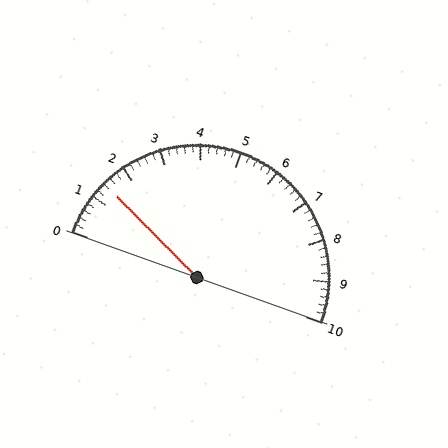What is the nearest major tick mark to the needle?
The nearest major tick mark is 1.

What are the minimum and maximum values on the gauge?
The gauge ranges from 0 to 10.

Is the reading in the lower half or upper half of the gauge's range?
The reading is in the lower half of the range (0 to 10).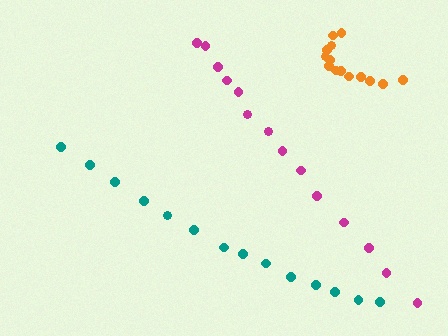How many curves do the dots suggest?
There are 3 distinct paths.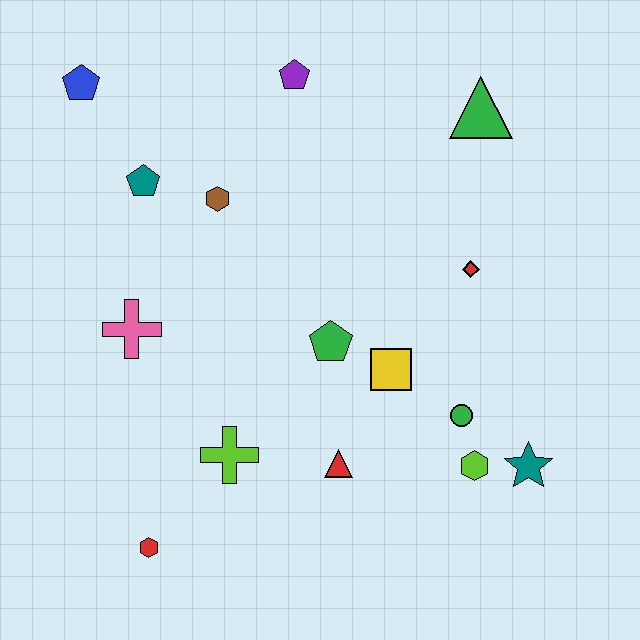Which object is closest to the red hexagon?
The lime cross is closest to the red hexagon.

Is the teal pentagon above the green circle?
Yes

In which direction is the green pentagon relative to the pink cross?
The green pentagon is to the right of the pink cross.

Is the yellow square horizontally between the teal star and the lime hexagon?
No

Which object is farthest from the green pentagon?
The blue pentagon is farthest from the green pentagon.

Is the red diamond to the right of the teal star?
No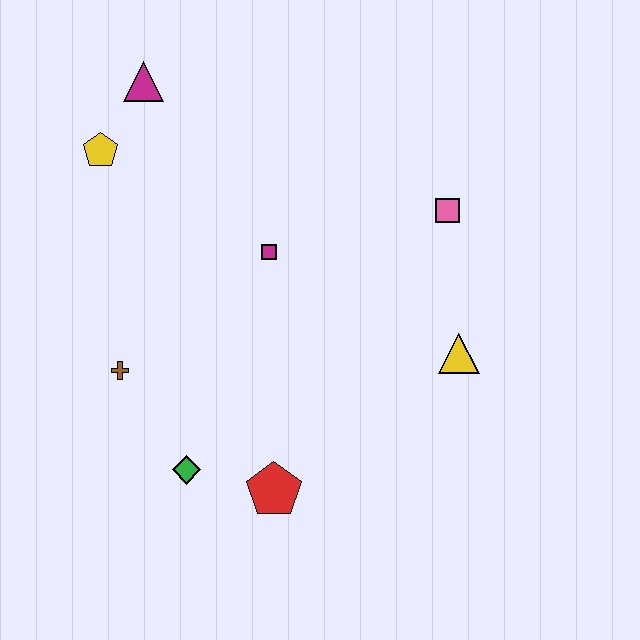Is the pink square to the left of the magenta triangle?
No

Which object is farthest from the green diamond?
The magenta triangle is farthest from the green diamond.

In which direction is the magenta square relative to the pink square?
The magenta square is to the left of the pink square.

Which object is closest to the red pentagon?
The green diamond is closest to the red pentagon.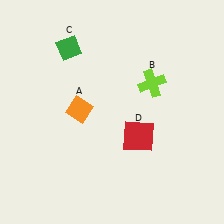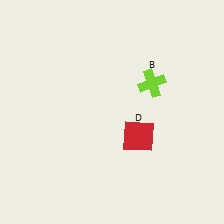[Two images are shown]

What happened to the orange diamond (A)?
The orange diamond (A) was removed in Image 2. It was in the top-left area of Image 1.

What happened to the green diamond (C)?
The green diamond (C) was removed in Image 2. It was in the top-left area of Image 1.